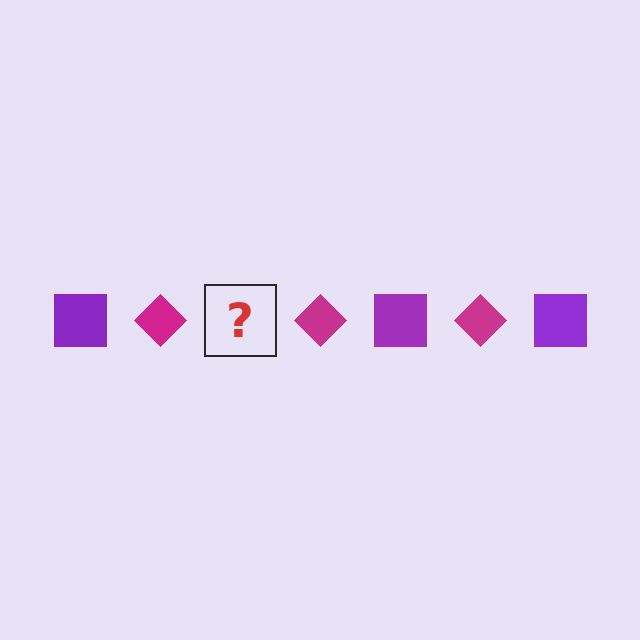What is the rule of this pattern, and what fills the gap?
The rule is that the pattern alternates between purple square and magenta diamond. The gap should be filled with a purple square.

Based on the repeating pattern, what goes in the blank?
The blank should be a purple square.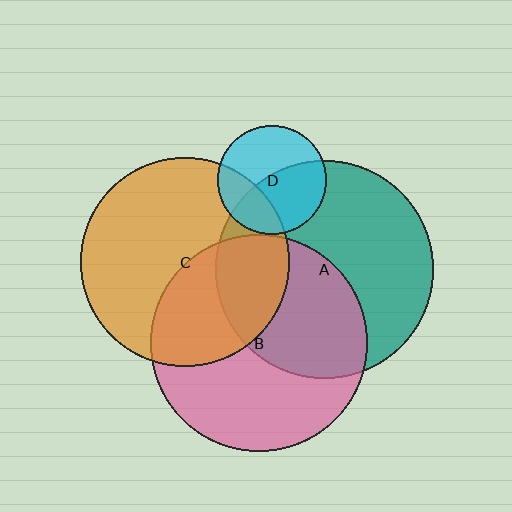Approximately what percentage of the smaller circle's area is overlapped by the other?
Approximately 45%.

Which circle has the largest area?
Circle A (teal).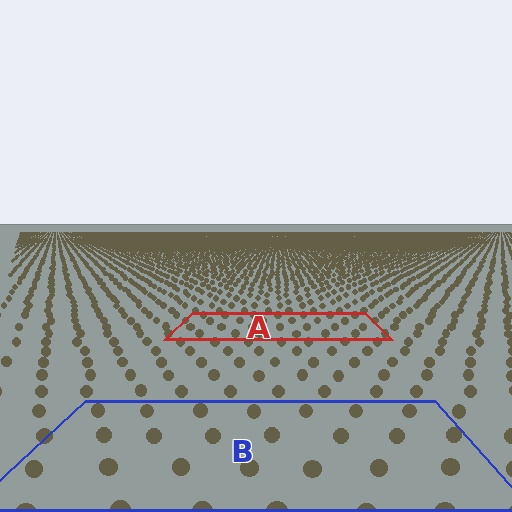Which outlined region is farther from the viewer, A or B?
Region A is farther from the viewer — the texture elements inside it appear smaller and more densely packed.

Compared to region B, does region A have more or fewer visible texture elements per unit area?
Region A has more texture elements per unit area — they are packed more densely because it is farther away.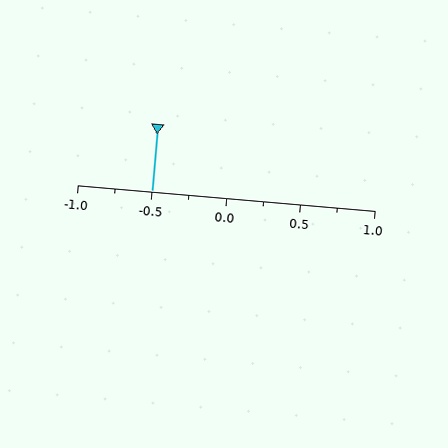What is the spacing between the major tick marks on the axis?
The major ticks are spaced 0.5 apart.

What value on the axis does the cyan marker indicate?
The marker indicates approximately -0.5.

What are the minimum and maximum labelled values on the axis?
The axis runs from -1.0 to 1.0.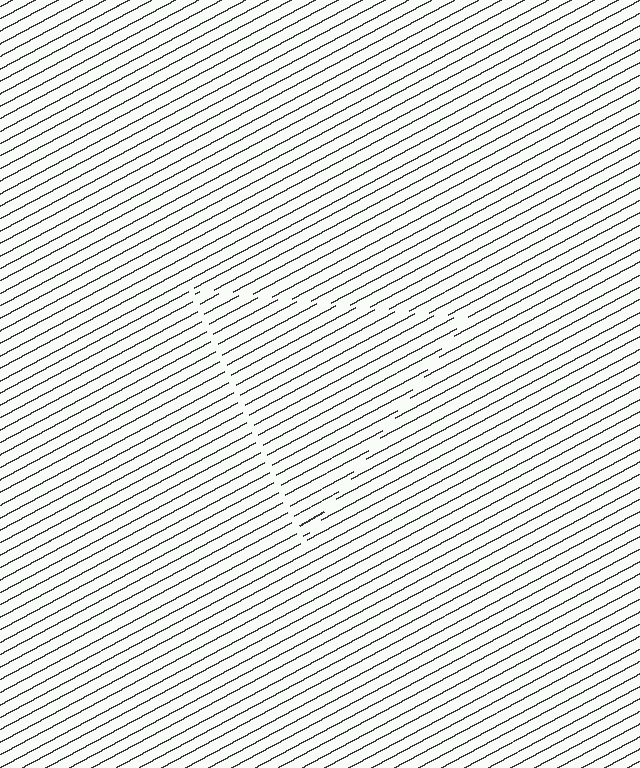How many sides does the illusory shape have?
3 sides — the line-ends trace a triangle.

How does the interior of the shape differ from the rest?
The interior of the shape contains the same grating, shifted by half a period — the contour is defined by the phase discontinuity where line-ends from the inner and outer gratings abut.